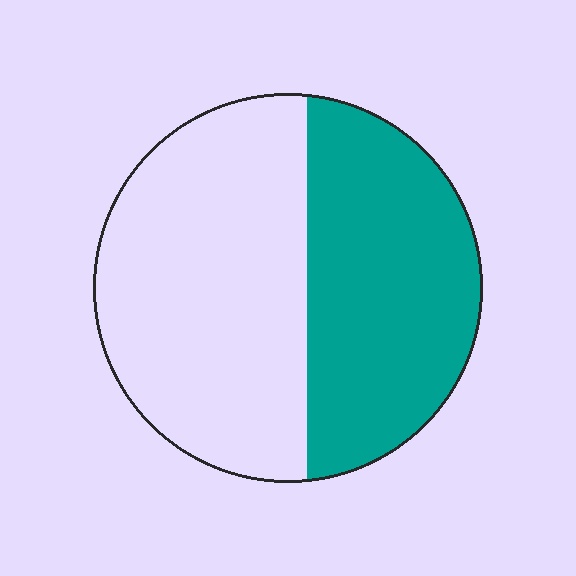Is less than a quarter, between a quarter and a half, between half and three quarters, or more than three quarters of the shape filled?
Between a quarter and a half.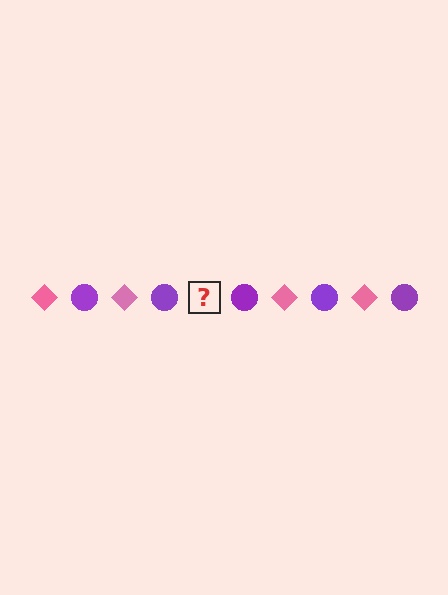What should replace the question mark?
The question mark should be replaced with a pink diamond.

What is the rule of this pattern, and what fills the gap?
The rule is that the pattern alternates between pink diamond and purple circle. The gap should be filled with a pink diamond.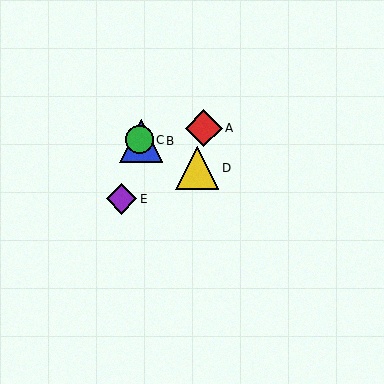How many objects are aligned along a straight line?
3 objects (B, C, D) are aligned along a straight line.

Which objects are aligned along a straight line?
Objects B, C, D are aligned along a straight line.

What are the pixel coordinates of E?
Object E is at (122, 199).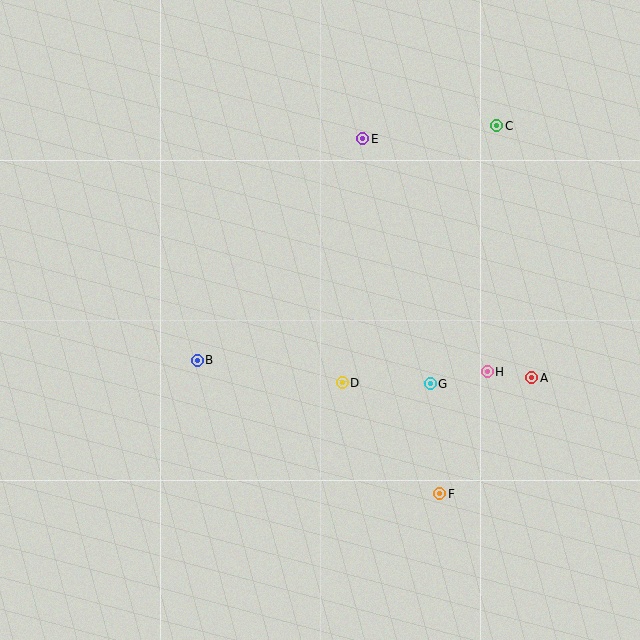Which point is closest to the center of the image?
Point D at (342, 383) is closest to the center.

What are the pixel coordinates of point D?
Point D is at (342, 383).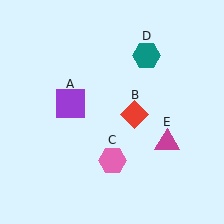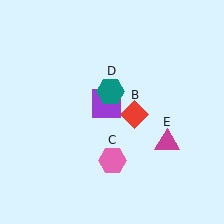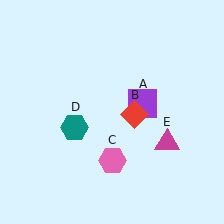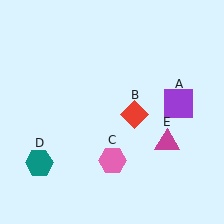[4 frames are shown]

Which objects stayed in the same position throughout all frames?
Red diamond (object B) and pink hexagon (object C) and magenta triangle (object E) remained stationary.